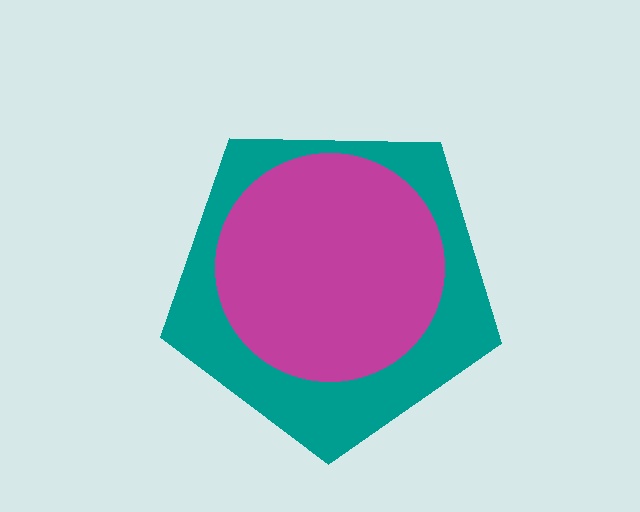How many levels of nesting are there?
2.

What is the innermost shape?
The magenta circle.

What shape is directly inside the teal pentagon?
The magenta circle.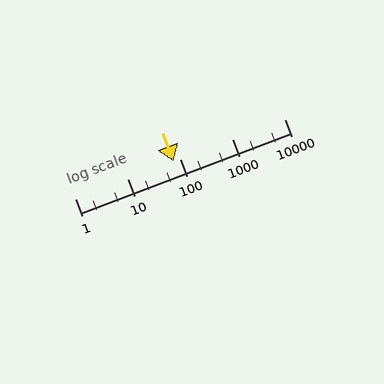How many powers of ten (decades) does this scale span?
The scale spans 4 decades, from 1 to 10000.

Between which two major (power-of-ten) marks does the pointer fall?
The pointer is between 10 and 100.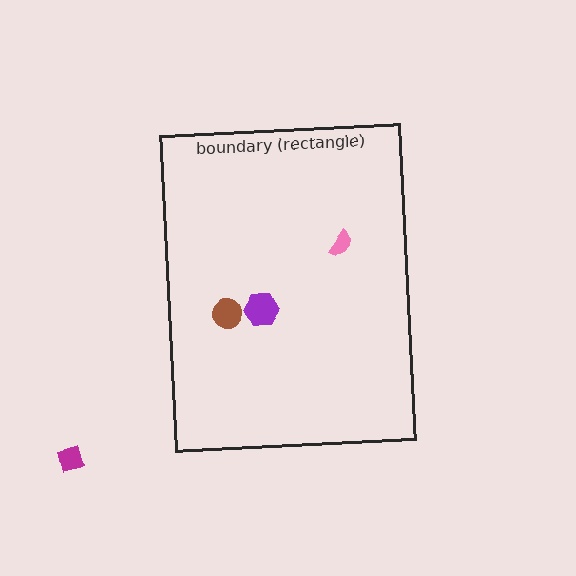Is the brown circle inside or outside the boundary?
Inside.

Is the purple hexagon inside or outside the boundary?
Inside.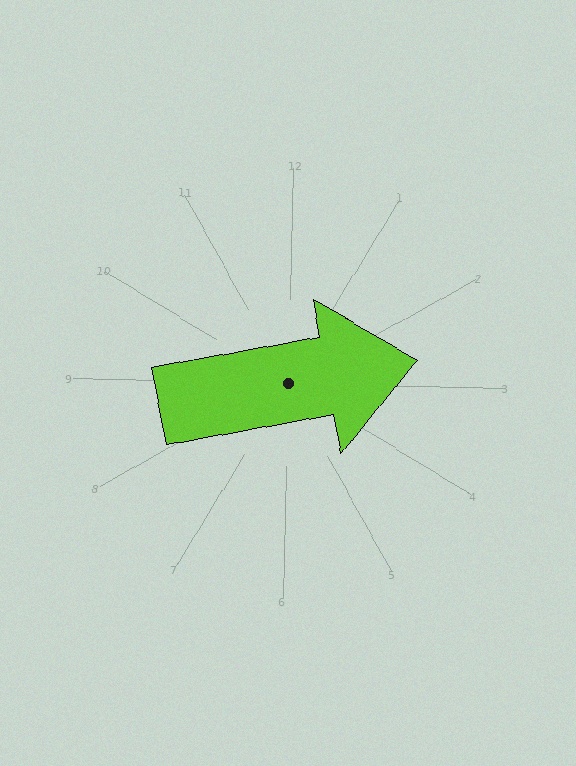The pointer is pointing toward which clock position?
Roughly 3 o'clock.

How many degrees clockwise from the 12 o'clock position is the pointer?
Approximately 79 degrees.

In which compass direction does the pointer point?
East.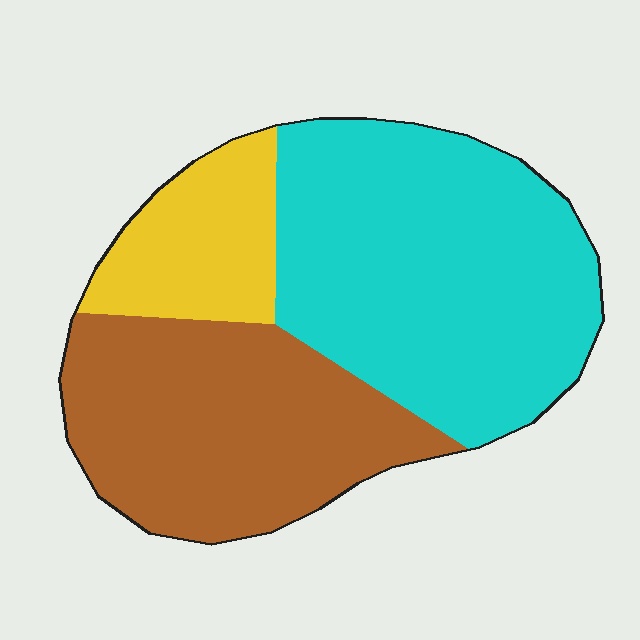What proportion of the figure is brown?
Brown covers 36% of the figure.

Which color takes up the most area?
Cyan, at roughly 50%.